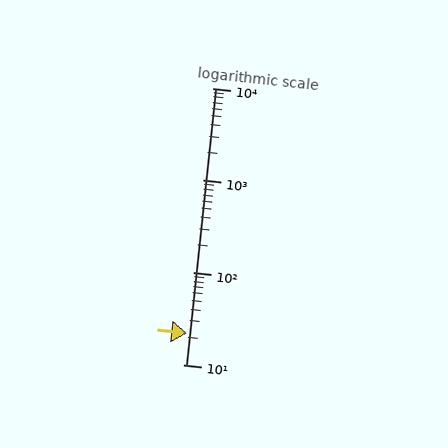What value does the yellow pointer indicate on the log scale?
The pointer indicates approximately 22.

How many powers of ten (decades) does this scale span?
The scale spans 3 decades, from 10 to 10000.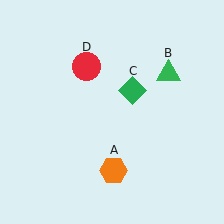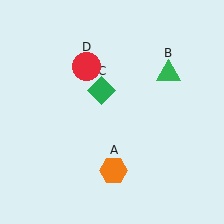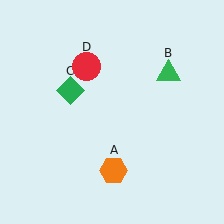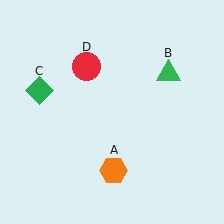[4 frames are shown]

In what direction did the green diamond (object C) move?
The green diamond (object C) moved left.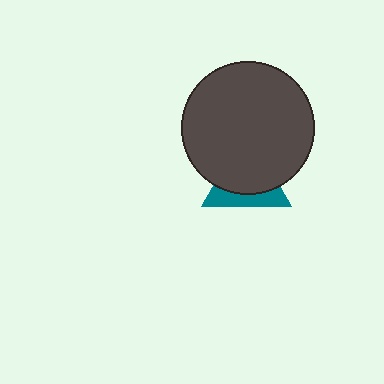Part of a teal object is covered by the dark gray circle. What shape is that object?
It is a triangle.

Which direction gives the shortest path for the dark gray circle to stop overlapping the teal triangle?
Moving up gives the shortest separation.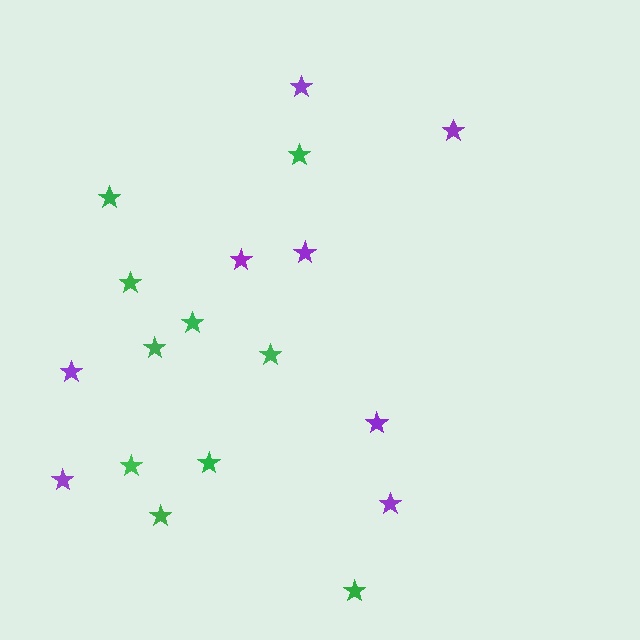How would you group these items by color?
There are 2 groups: one group of purple stars (8) and one group of green stars (10).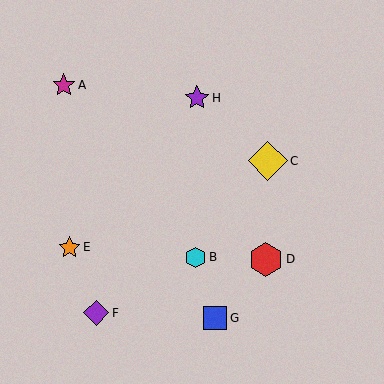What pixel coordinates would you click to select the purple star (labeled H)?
Click at (197, 98) to select the purple star H.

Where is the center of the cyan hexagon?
The center of the cyan hexagon is at (196, 257).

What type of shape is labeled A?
Shape A is a magenta star.